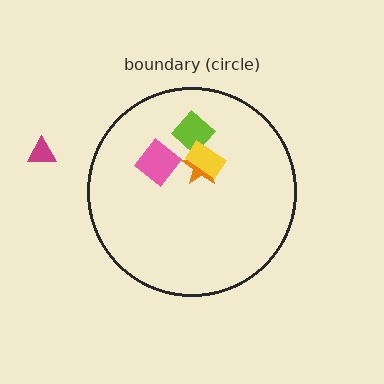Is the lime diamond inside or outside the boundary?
Inside.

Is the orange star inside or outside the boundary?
Inside.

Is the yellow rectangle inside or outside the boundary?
Inside.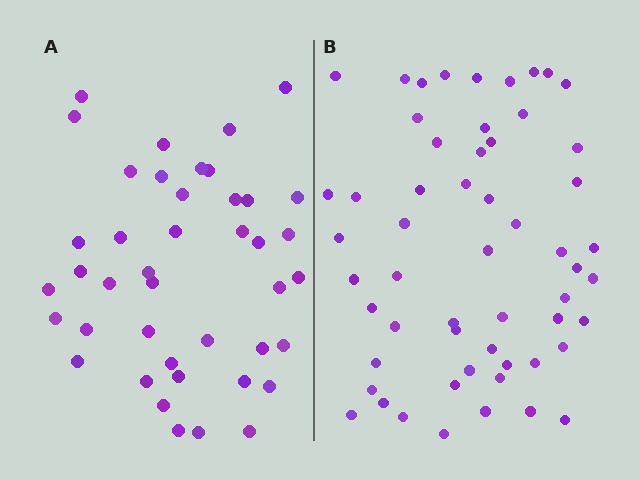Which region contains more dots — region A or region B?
Region B (the right region) has more dots.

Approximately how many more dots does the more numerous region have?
Region B has approximately 15 more dots than region A.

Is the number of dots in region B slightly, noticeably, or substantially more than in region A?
Region B has noticeably more, but not dramatically so. The ratio is roughly 1.3 to 1.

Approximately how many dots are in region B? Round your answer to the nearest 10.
About 60 dots. (The exact count is 56, which rounds to 60.)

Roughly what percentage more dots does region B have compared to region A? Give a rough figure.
About 35% more.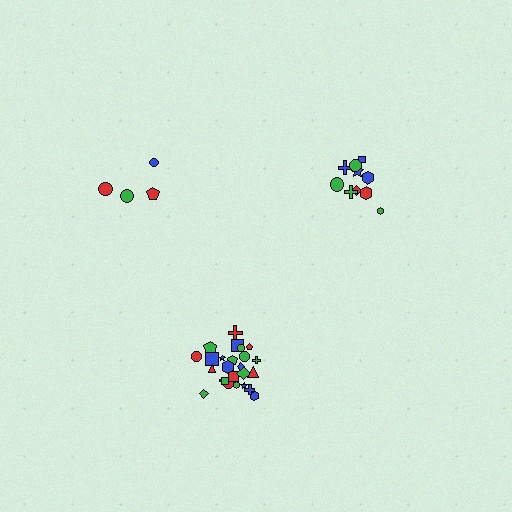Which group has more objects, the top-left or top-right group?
The top-right group.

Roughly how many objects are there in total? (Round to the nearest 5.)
Roughly 40 objects in total.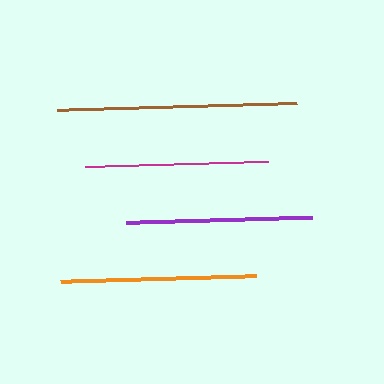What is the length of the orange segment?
The orange segment is approximately 196 pixels long.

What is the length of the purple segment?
The purple segment is approximately 186 pixels long.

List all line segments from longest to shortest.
From longest to shortest: brown, orange, purple, magenta.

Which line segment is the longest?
The brown line is the longest at approximately 240 pixels.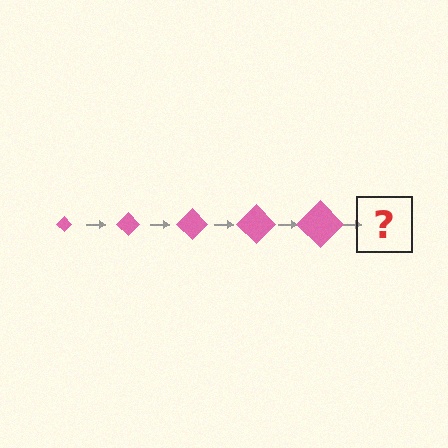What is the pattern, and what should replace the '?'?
The pattern is that the diamond gets progressively larger each step. The '?' should be a pink diamond, larger than the previous one.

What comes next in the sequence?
The next element should be a pink diamond, larger than the previous one.